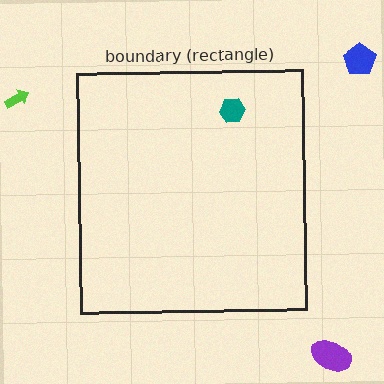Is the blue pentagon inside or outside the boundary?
Outside.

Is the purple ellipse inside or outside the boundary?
Outside.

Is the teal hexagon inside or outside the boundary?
Inside.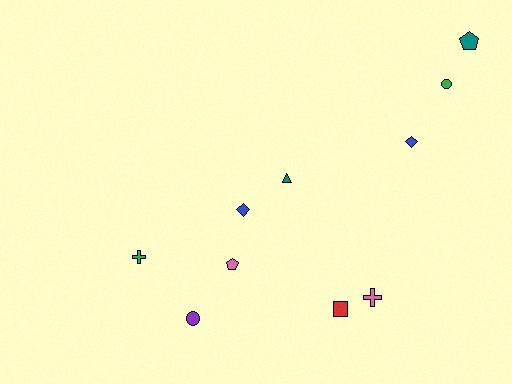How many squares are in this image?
There is 1 square.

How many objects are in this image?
There are 10 objects.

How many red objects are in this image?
There is 1 red object.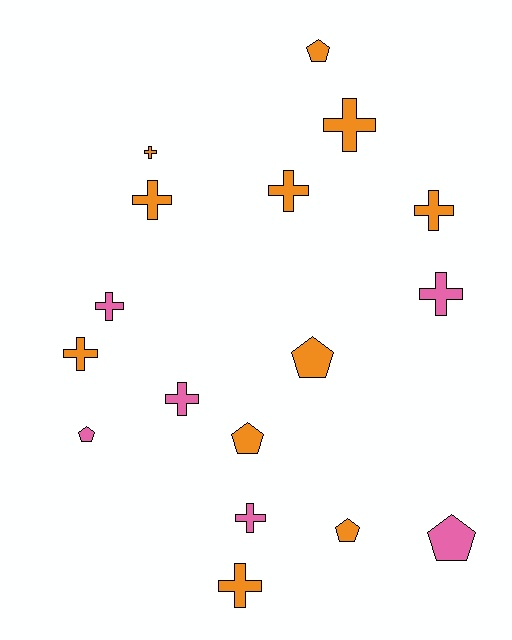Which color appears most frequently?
Orange, with 11 objects.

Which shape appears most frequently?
Cross, with 11 objects.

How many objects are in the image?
There are 17 objects.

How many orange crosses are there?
There are 7 orange crosses.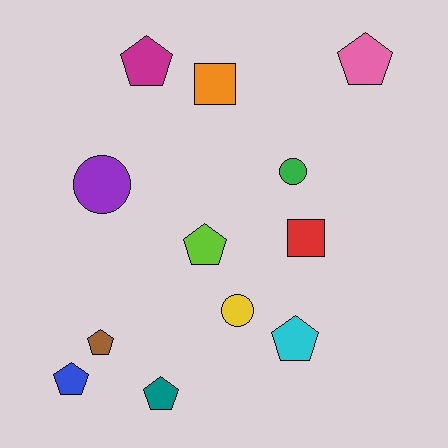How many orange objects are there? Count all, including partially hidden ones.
There is 1 orange object.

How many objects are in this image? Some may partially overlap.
There are 12 objects.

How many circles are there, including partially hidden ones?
There are 3 circles.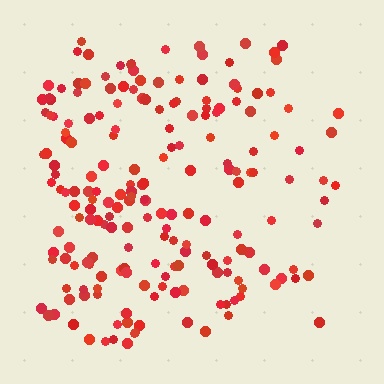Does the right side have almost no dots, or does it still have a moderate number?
Still a moderate number, just noticeably fewer than the left.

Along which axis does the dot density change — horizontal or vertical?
Horizontal.